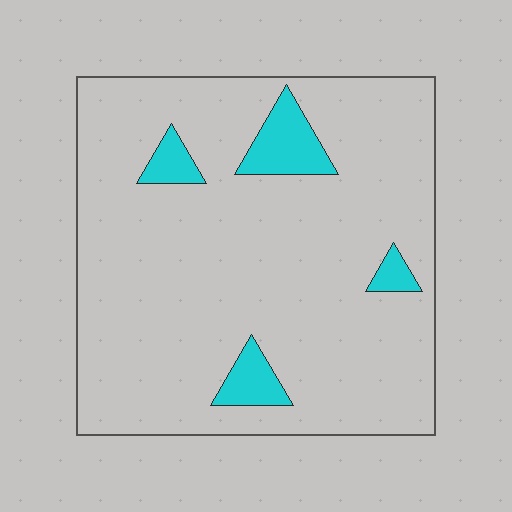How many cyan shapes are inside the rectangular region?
4.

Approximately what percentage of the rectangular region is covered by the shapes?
Approximately 10%.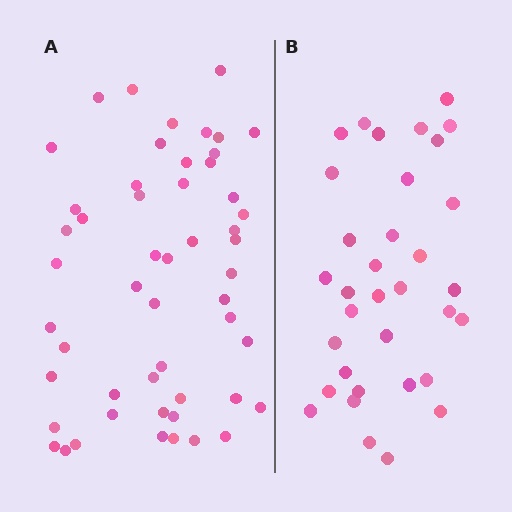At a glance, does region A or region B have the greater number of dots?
Region A (the left region) has more dots.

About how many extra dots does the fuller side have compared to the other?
Region A has approximately 20 more dots than region B.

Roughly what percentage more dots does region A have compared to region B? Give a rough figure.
About 55% more.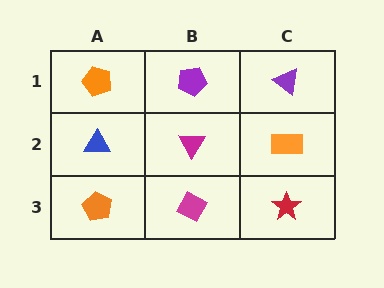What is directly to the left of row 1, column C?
A purple pentagon.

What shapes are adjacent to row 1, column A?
A blue triangle (row 2, column A), a purple pentagon (row 1, column B).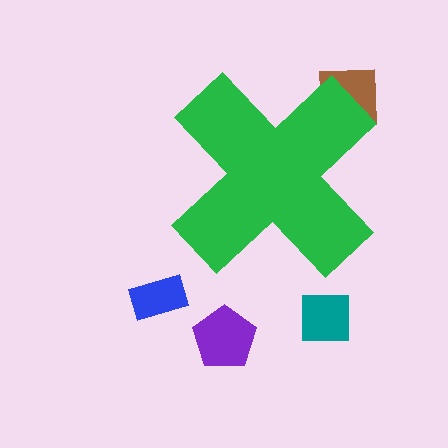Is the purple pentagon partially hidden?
No, the purple pentagon is fully visible.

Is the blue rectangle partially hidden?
No, the blue rectangle is fully visible.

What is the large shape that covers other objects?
A green cross.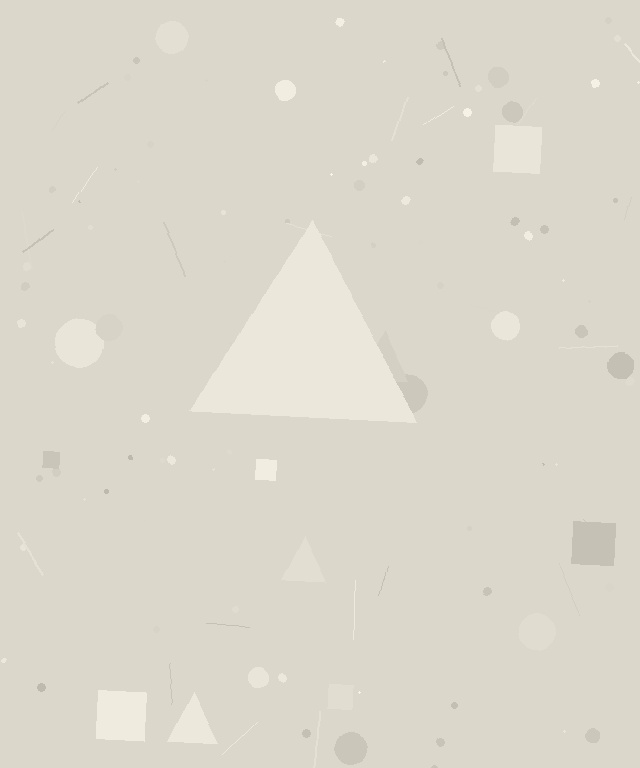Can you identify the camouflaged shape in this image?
The camouflaged shape is a triangle.